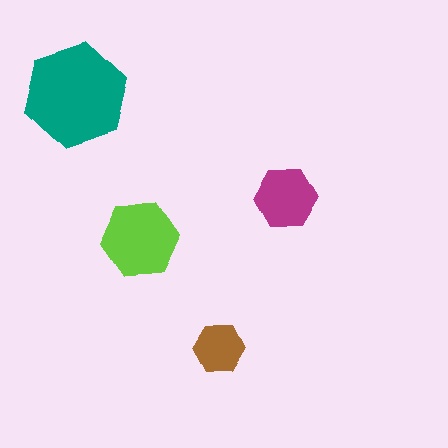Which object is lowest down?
The brown hexagon is bottommost.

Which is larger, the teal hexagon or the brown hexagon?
The teal one.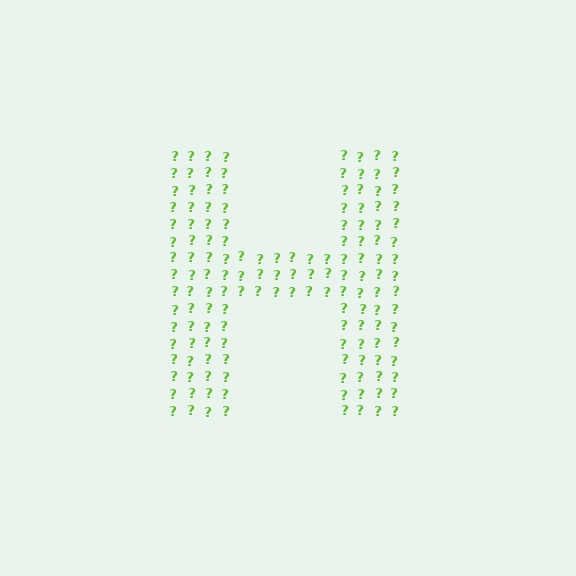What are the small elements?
The small elements are question marks.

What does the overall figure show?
The overall figure shows the letter H.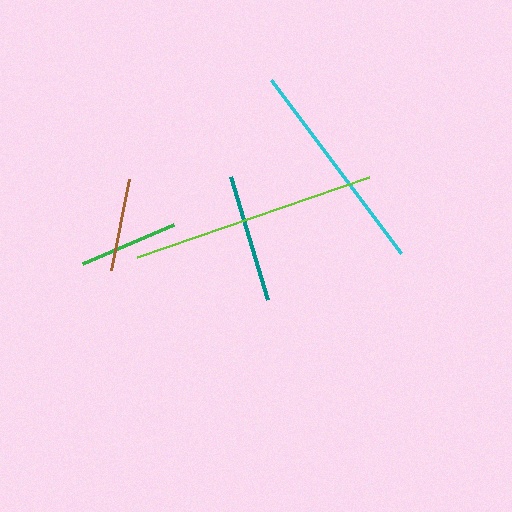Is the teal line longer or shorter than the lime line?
The lime line is longer than the teal line.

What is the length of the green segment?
The green segment is approximately 99 pixels long.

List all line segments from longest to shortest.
From longest to shortest: lime, cyan, teal, green, brown.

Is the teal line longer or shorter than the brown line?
The teal line is longer than the brown line.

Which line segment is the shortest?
The brown line is the shortest at approximately 93 pixels.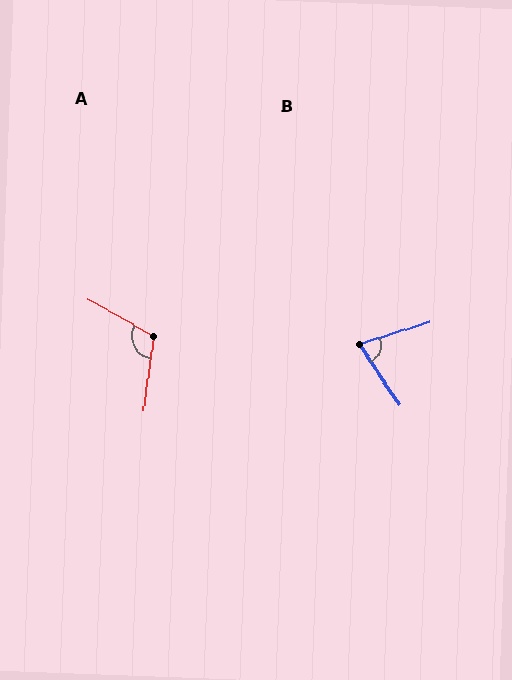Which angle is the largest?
A, at approximately 112 degrees.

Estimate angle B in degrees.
Approximately 74 degrees.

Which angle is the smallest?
B, at approximately 74 degrees.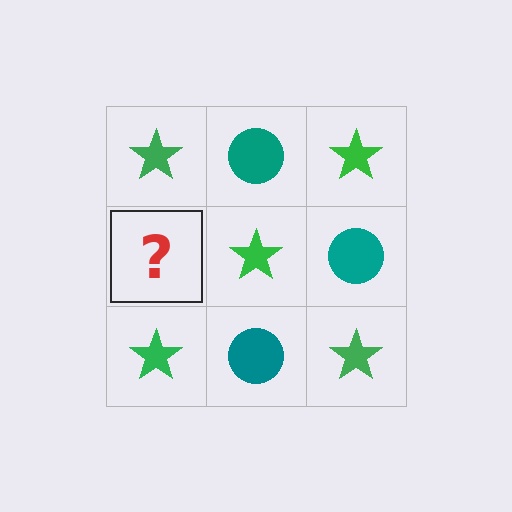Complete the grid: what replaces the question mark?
The question mark should be replaced with a teal circle.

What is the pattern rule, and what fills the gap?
The rule is that it alternates green star and teal circle in a checkerboard pattern. The gap should be filled with a teal circle.